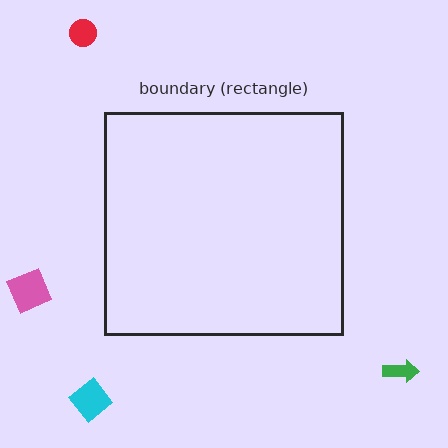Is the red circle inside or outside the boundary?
Outside.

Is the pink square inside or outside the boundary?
Outside.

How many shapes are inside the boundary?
0 inside, 4 outside.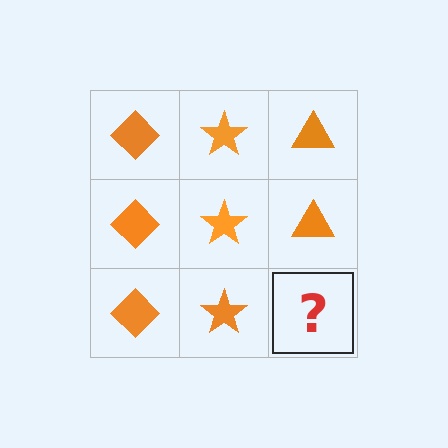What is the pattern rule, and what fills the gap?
The rule is that each column has a consistent shape. The gap should be filled with an orange triangle.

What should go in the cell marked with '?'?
The missing cell should contain an orange triangle.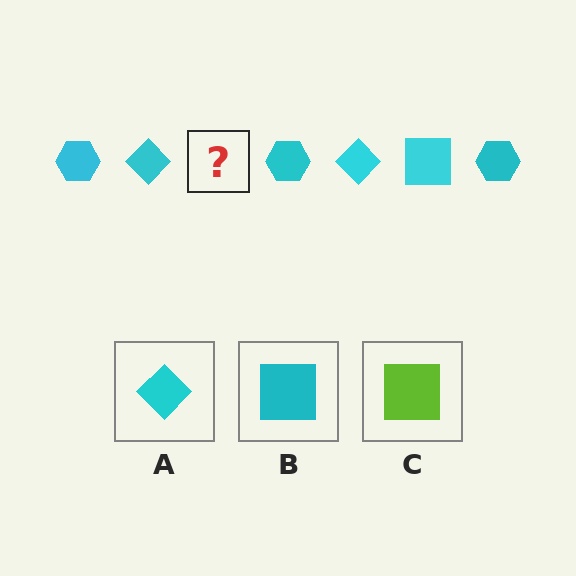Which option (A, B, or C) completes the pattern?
B.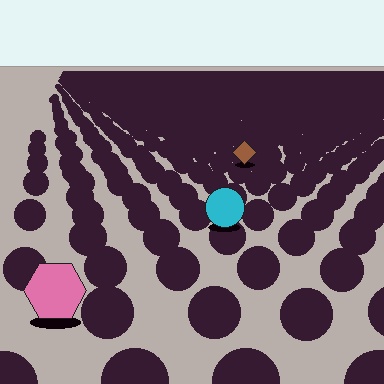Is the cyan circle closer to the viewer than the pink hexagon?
No. The pink hexagon is closer — you can tell from the texture gradient: the ground texture is coarser near it.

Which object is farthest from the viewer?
The brown diamond is farthest from the viewer. It appears smaller and the ground texture around it is denser.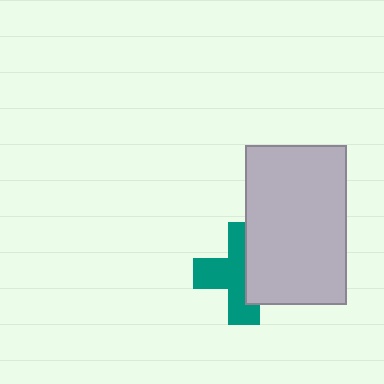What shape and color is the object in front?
The object in front is a light gray rectangle.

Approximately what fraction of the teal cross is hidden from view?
Roughly 42% of the teal cross is hidden behind the light gray rectangle.